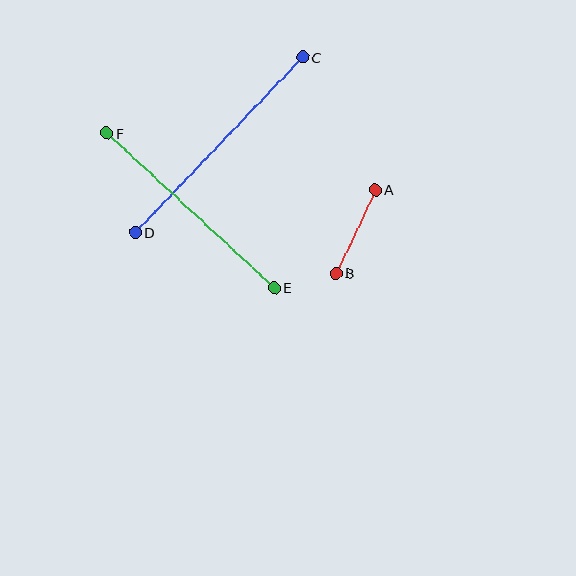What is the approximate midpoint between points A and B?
The midpoint is at approximately (355, 231) pixels.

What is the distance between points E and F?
The distance is approximately 228 pixels.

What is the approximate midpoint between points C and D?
The midpoint is at approximately (219, 145) pixels.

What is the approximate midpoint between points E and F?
The midpoint is at approximately (190, 211) pixels.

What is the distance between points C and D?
The distance is approximately 243 pixels.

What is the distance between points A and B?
The distance is approximately 92 pixels.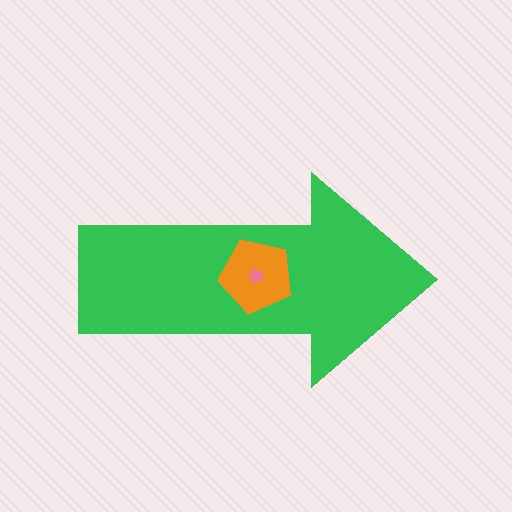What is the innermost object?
The pink star.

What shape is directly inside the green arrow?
The orange pentagon.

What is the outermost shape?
The green arrow.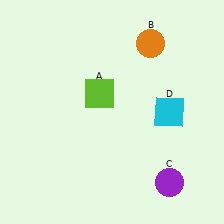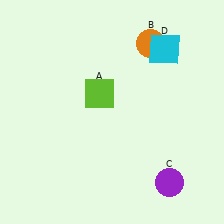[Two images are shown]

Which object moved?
The cyan square (D) moved up.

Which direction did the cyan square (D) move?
The cyan square (D) moved up.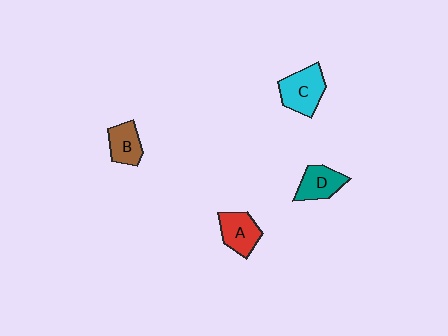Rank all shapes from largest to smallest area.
From largest to smallest: C (cyan), A (red), D (teal), B (brown).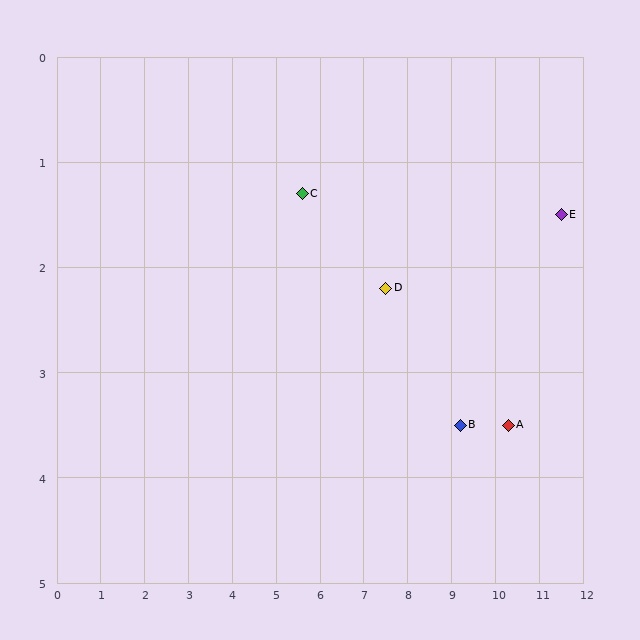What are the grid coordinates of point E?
Point E is at approximately (11.5, 1.5).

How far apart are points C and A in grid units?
Points C and A are about 5.2 grid units apart.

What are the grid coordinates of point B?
Point B is at approximately (9.2, 3.5).